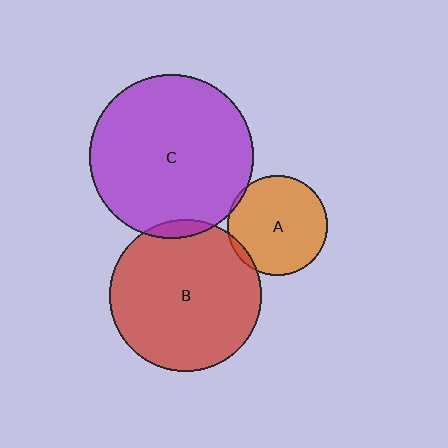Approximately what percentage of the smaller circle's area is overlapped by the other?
Approximately 5%.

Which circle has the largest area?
Circle C (purple).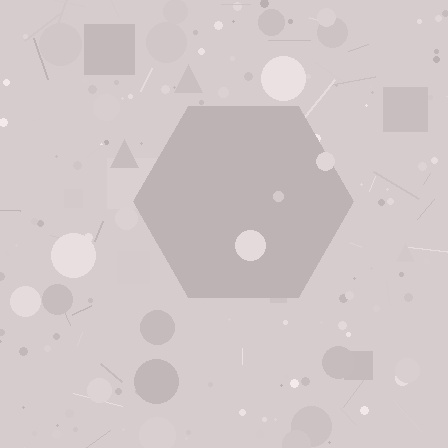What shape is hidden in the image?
A hexagon is hidden in the image.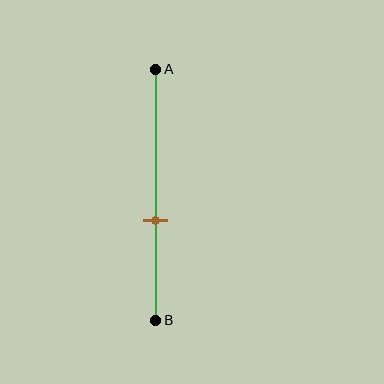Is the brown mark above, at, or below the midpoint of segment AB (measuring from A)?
The brown mark is below the midpoint of segment AB.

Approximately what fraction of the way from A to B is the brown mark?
The brown mark is approximately 60% of the way from A to B.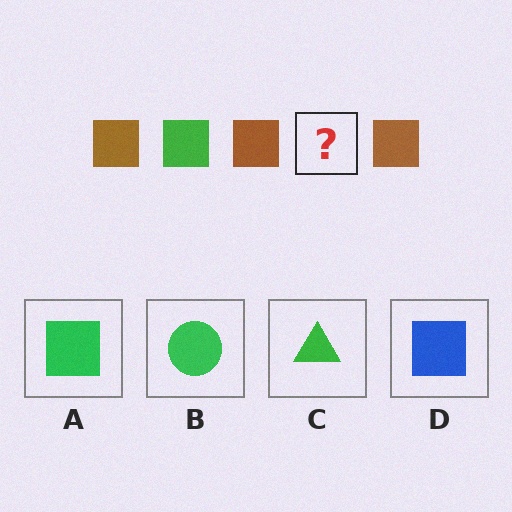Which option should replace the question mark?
Option A.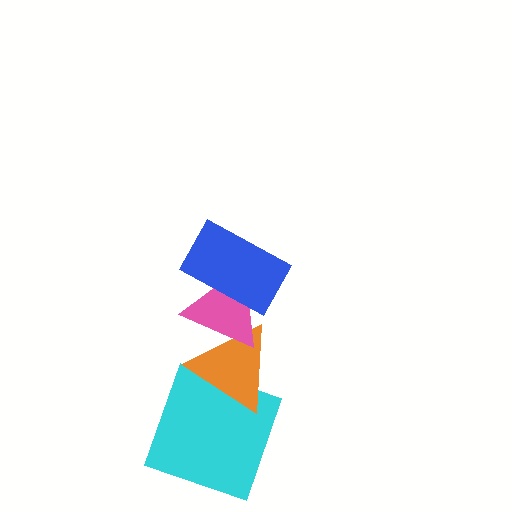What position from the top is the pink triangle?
The pink triangle is 2nd from the top.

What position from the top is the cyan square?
The cyan square is 4th from the top.